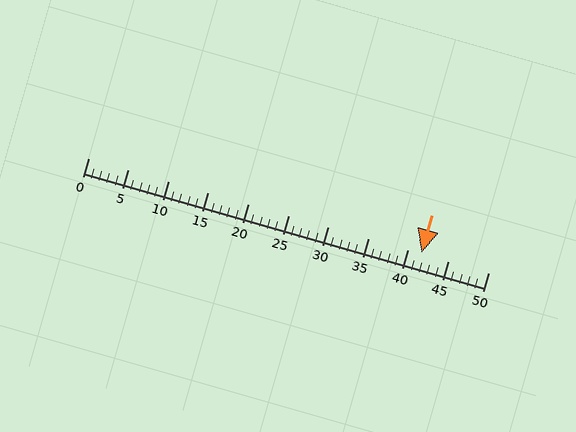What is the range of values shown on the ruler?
The ruler shows values from 0 to 50.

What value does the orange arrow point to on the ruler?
The orange arrow points to approximately 42.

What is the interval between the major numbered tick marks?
The major tick marks are spaced 5 units apart.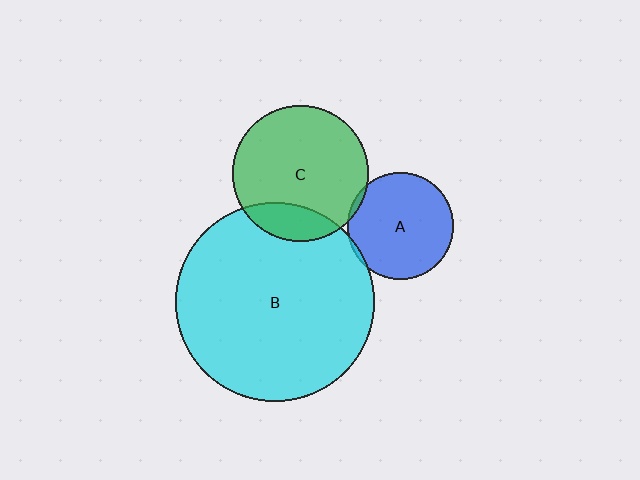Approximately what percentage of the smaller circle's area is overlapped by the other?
Approximately 5%.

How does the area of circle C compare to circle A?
Approximately 1.6 times.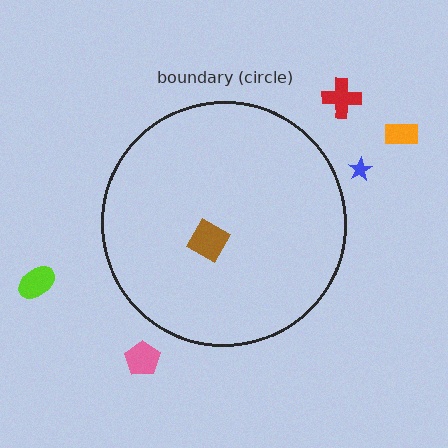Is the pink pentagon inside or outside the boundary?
Outside.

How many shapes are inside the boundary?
1 inside, 5 outside.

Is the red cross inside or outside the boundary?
Outside.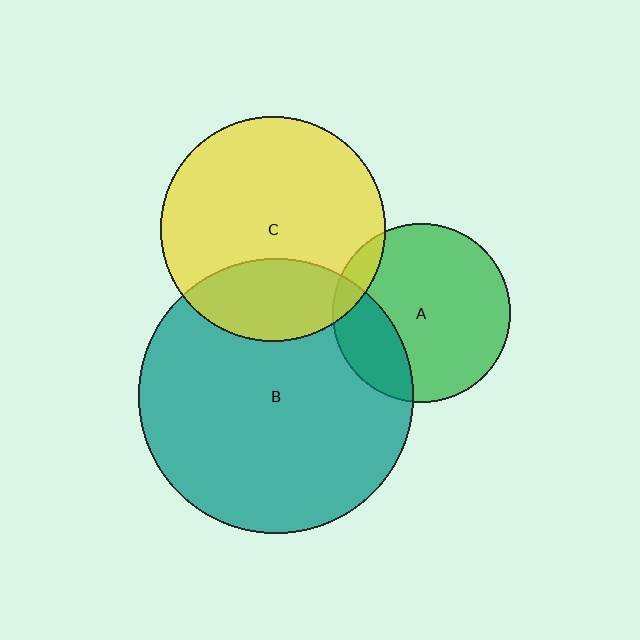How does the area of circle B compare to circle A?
Approximately 2.4 times.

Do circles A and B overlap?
Yes.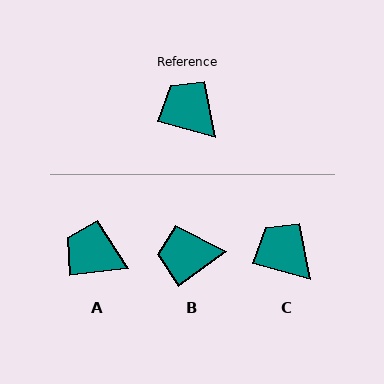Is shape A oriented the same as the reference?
No, it is off by about 22 degrees.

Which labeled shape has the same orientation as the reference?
C.